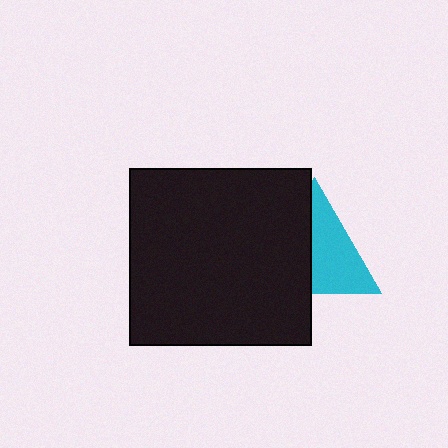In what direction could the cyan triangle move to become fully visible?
The cyan triangle could move right. That would shift it out from behind the black rectangle entirely.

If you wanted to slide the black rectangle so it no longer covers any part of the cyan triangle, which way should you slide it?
Slide it left — that is the most direct way to separate the two shapes.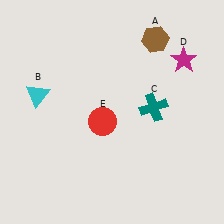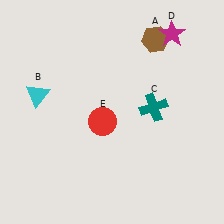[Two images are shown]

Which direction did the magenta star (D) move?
The magenta star (D) moved up.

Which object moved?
The magenta star (D) moved up.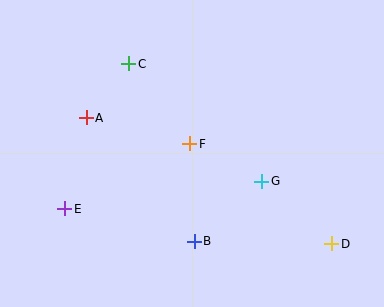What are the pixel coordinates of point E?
Point E is at (65, 209).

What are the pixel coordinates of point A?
Point A is at (86, 118).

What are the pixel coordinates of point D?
Point D is at (332, 244).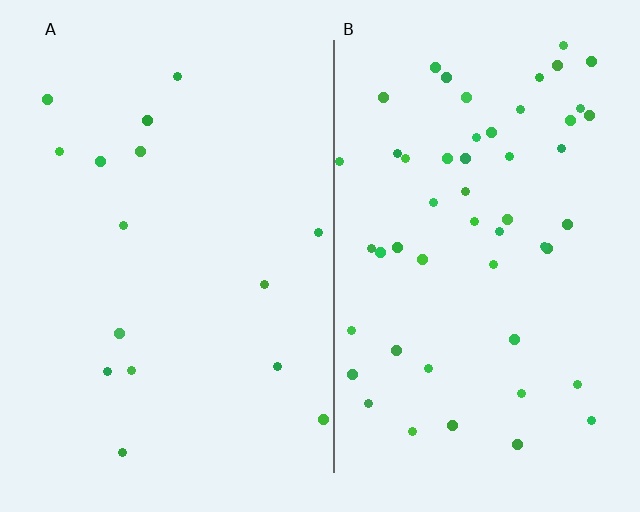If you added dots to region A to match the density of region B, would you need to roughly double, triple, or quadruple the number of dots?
Approximately triple.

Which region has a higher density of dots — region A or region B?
B (the right).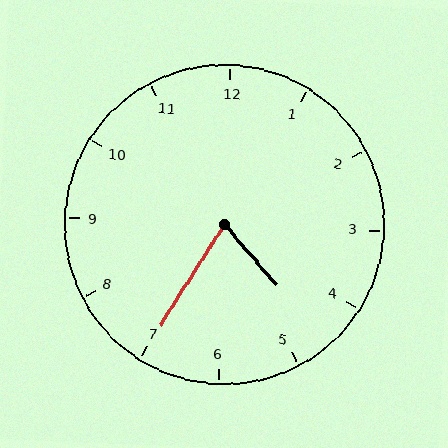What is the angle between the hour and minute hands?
Approximately 72 degrees.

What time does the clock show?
4:35.